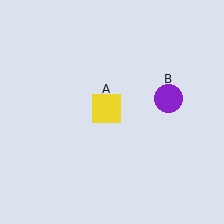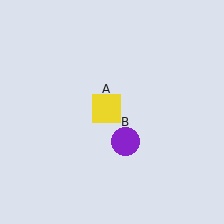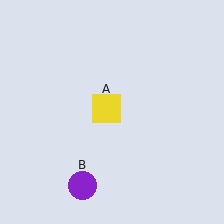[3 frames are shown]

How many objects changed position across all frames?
1 object changed position: purple circle (object B).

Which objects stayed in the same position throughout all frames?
Yellow square (object A) remained stationary.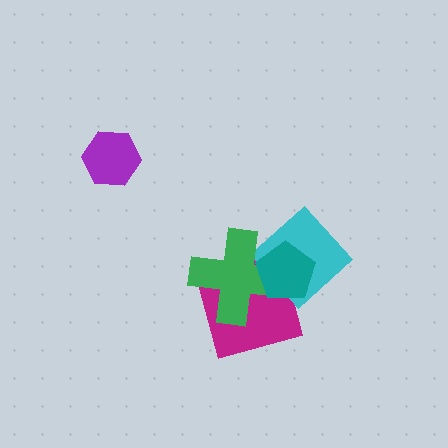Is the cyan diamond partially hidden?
Yes, it is partially covered by another shape.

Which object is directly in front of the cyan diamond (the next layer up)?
The green cross is directly in front of the cyan diamond.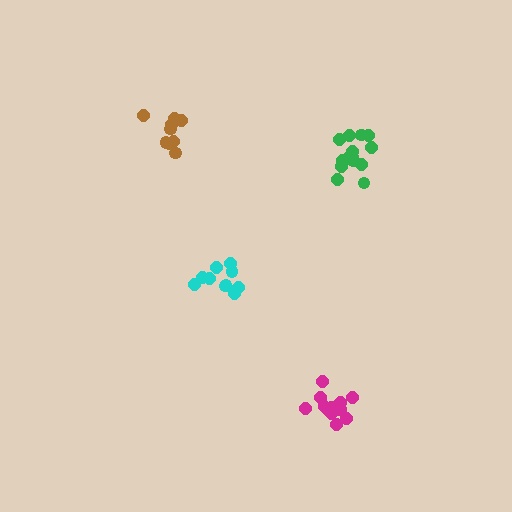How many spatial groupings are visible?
There are 4 spatial groupings.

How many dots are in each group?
Group 1: 10 dots, Group 2: 14 dots, Group 3: 9 dots, Group 4: 12 dots (45 total).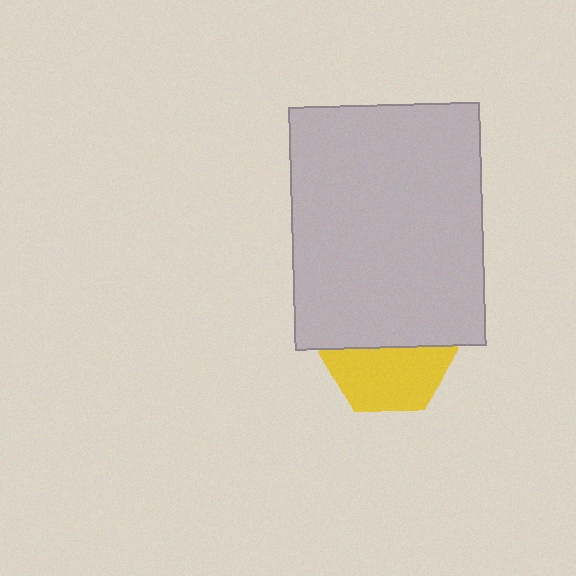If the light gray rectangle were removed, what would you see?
You would see the complete yellow hexagon.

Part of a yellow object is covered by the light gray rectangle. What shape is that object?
It is a hexagon.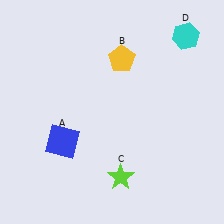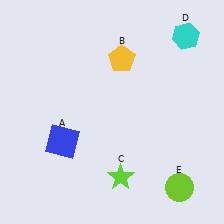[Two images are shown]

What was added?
A lime circle (E) was added in Image 2.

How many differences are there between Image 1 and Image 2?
There is 1 difference between the two images.